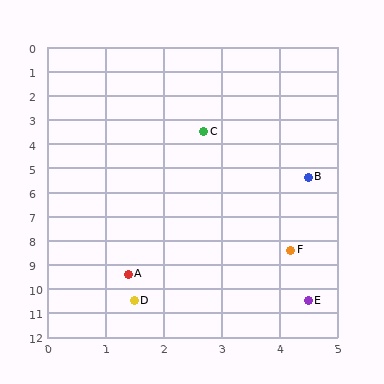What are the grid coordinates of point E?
Point E is at approximately (4.5, 10.5).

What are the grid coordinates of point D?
Point D is at approximately (1.5, 10.5).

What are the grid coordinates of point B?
Point B is at approximately (4.5, 5.4).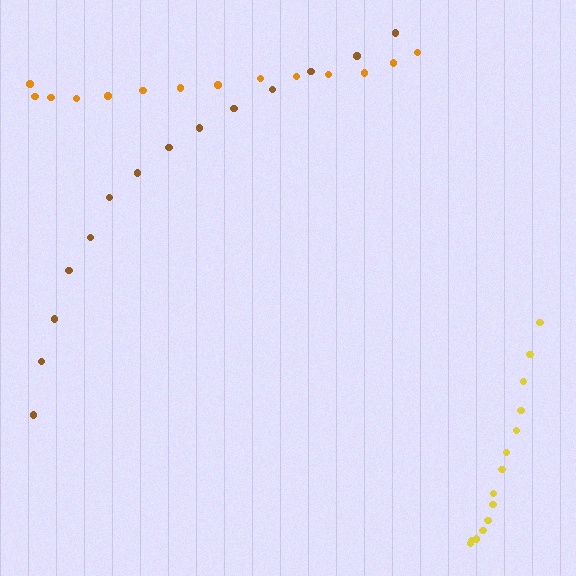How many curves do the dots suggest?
There are 3 distinct paths.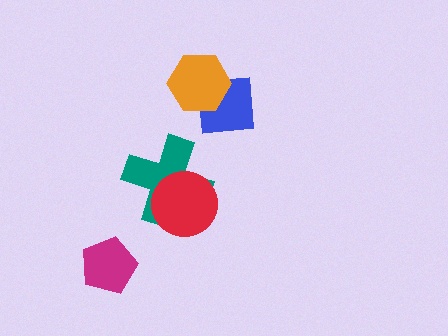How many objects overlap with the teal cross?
1 object overlaps with the teal cross.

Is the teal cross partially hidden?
Yes, it is partially covered by another shape.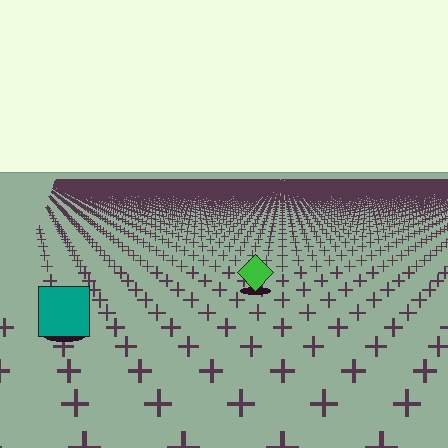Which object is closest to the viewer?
The teal square is closest. The texture marks near it are larger and more spread out.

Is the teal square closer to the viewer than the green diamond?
Yes. The teal square is closer — you can tell from the texture gradient: the ground texture is coarser near it.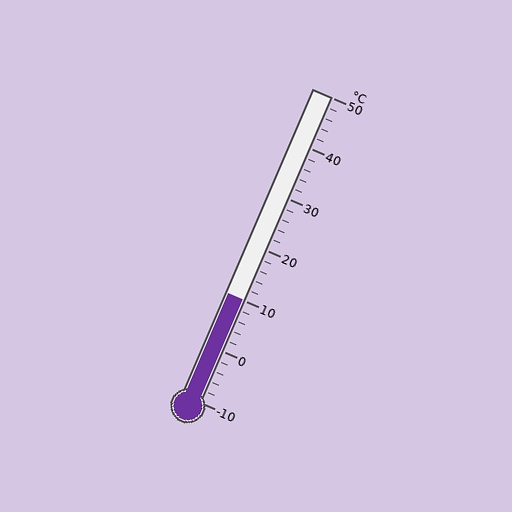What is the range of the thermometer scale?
The thermometer scale ranges from -10°C to 50°C.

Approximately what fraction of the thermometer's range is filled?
The thermometer is filled to approximately 35% of its range.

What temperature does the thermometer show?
The thermometer shows approximately 10°C.